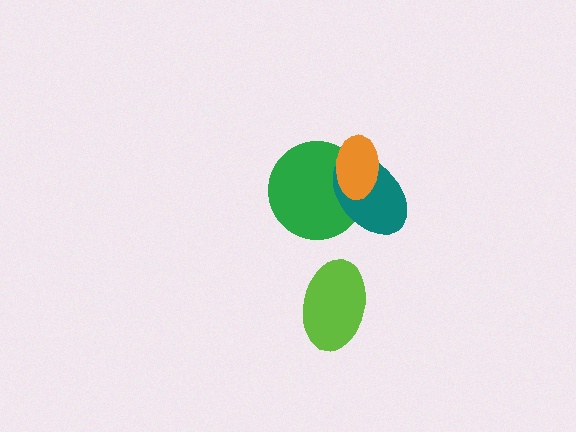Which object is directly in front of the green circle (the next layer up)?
The teal ellipse is directly in front of the green circle.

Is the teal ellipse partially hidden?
Yes, it is partially covered by another shape.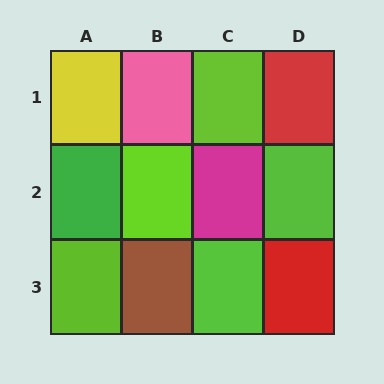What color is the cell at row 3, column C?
Lime.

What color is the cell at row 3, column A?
Lime.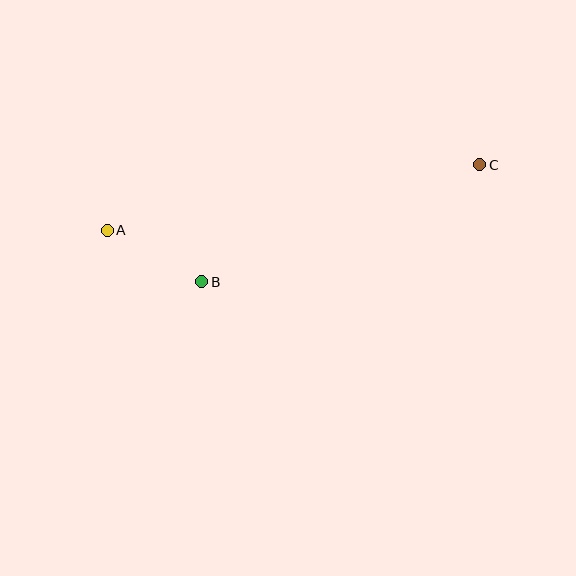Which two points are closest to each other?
Points A and B are closest to each other.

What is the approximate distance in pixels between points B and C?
The distance between B and C is approximately 302 pixels.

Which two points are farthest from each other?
Points A and C are farthest from each other.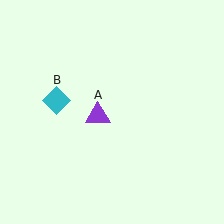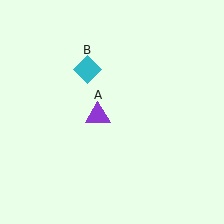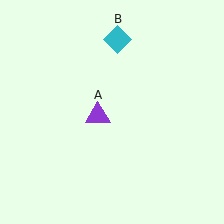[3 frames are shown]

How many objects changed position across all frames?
1 object changed position: cyan diamond (object B).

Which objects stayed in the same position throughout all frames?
Purple triangle (object A) remained stationary.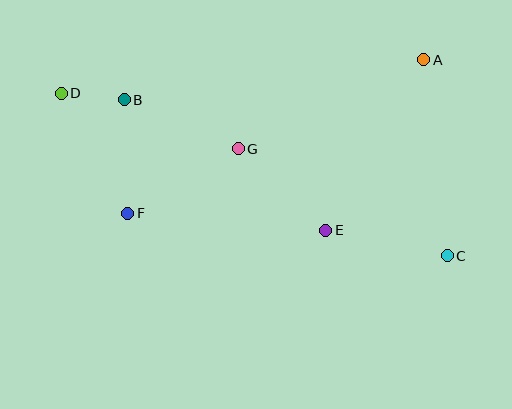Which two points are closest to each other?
Points B and D are closest to each other.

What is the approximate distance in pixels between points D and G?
The distance between D and G is approximately 186 pixels.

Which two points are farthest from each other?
Points C and D are farthest from each other.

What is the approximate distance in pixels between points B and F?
The distance between B and F is approximately 113 pixels.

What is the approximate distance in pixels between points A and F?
The distance between A and F is approximately 334 pixels.